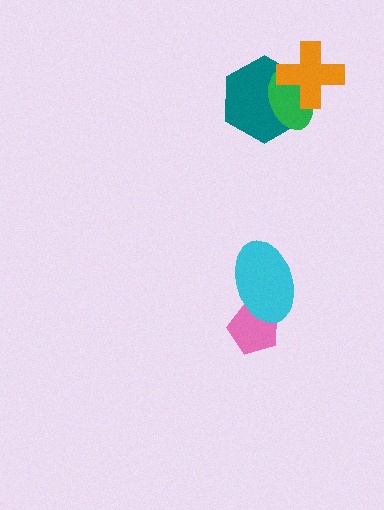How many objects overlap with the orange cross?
2 objects overlap with the orange cross.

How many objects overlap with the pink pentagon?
1 object overlaps with the pink pentagon.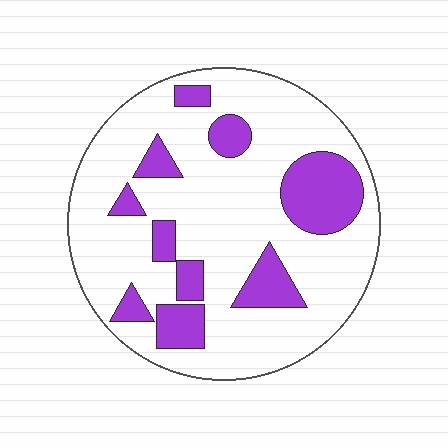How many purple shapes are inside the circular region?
10.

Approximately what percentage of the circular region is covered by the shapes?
Approximately 25%.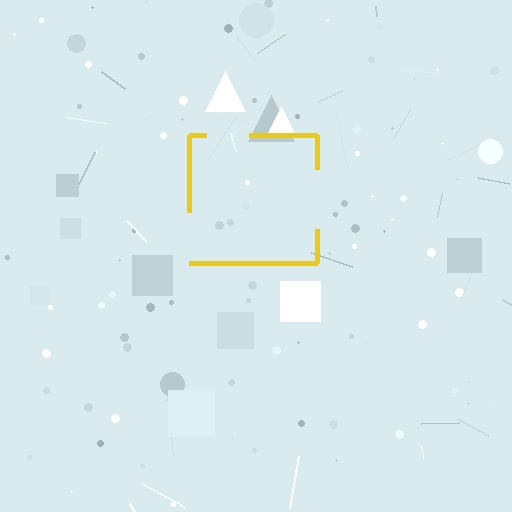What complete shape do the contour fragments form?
The contour fragments form a square.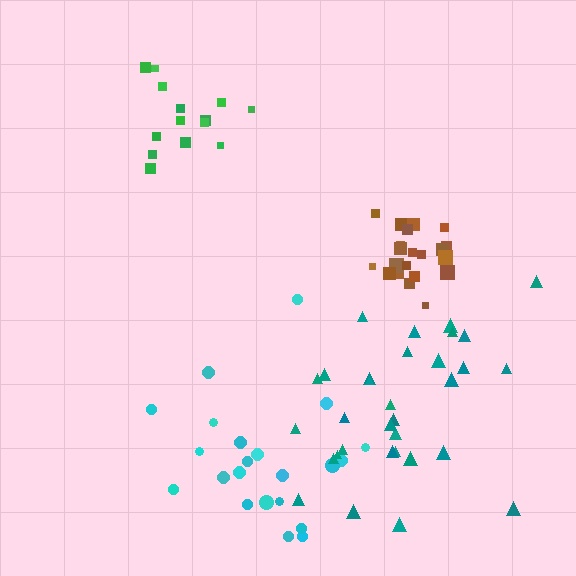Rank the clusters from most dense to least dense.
brown, green, teal, cyan.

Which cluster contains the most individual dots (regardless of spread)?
Teal (33).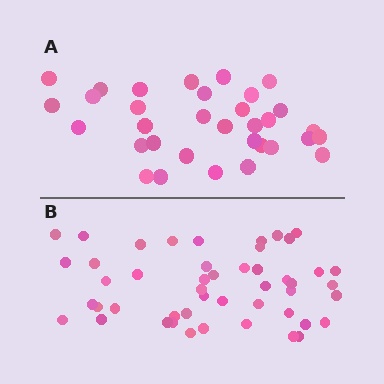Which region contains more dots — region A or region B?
Region B (the bottom region) has more dots.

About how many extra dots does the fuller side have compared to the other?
Region B has approximately 15 more dots than region A.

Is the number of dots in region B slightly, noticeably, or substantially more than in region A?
Region B has substantially more. The ratio is roughly 1.5 to 1.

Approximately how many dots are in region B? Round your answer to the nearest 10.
About 50 dots. (The exact count is 48, which rounds to 50.)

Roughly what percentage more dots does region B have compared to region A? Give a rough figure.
About 45% more.